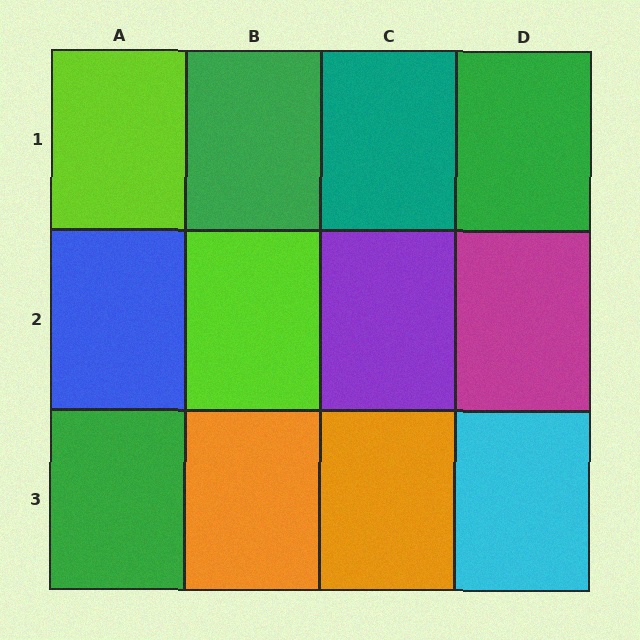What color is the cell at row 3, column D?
Cyan.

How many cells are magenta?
1 cell is magenta.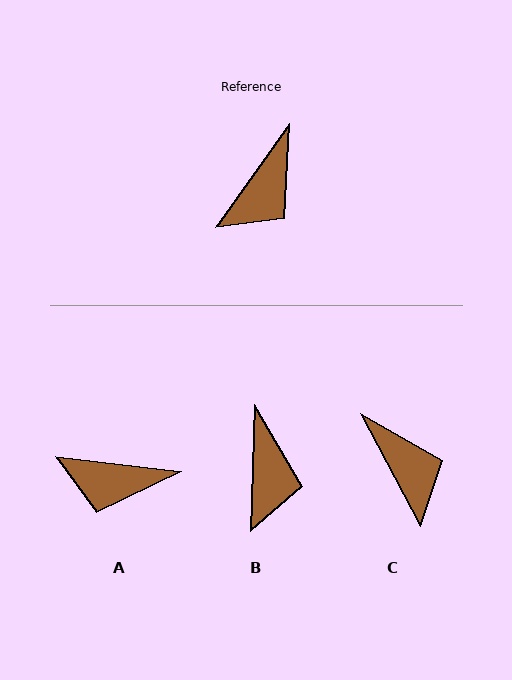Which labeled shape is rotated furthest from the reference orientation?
C, about 63 degrees away.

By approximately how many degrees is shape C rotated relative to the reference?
Approximately 63 degrees counter-clockwise.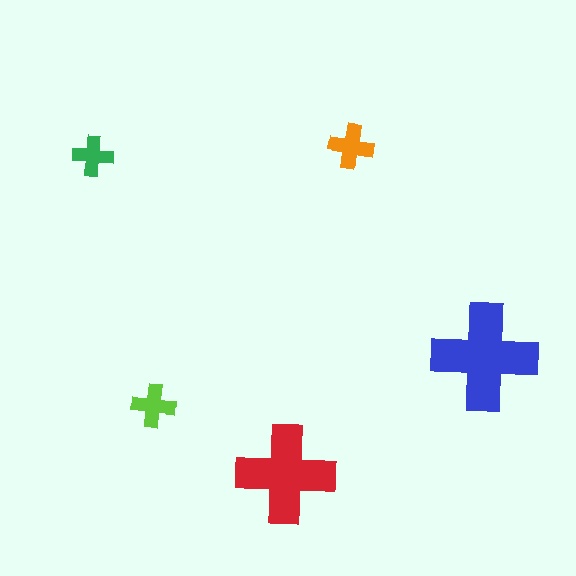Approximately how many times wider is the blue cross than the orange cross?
About 2.5 times wider.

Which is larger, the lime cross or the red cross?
The red one.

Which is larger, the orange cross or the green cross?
The orange one.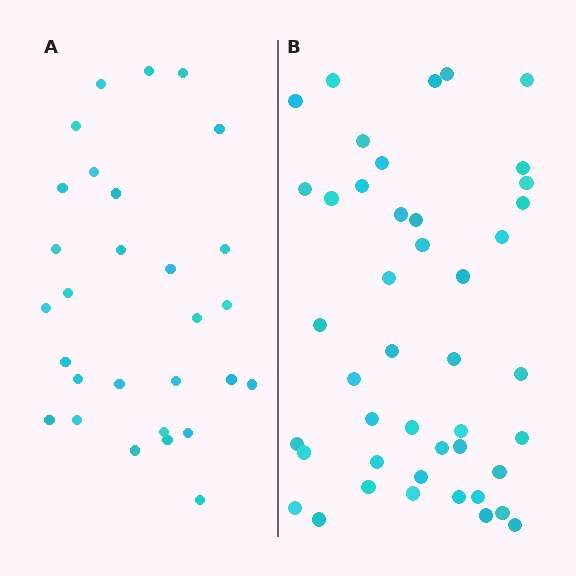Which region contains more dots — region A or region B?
Region B (the right region) has more dots.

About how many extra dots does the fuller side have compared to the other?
Region B has approximately 15 more dots than region A.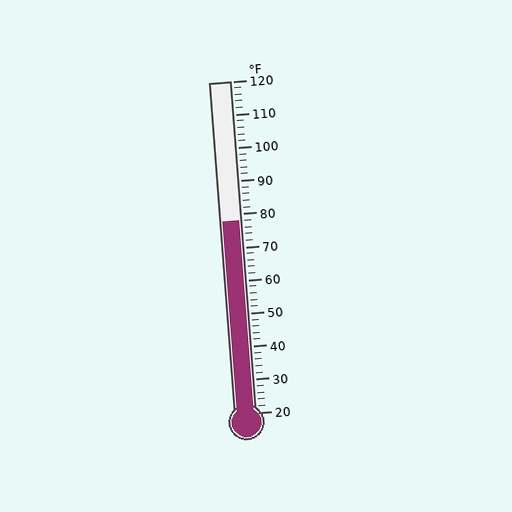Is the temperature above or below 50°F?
The temperature is above 50°F.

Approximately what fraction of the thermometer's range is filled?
The thermometer is filled to approximately 60% of its range.